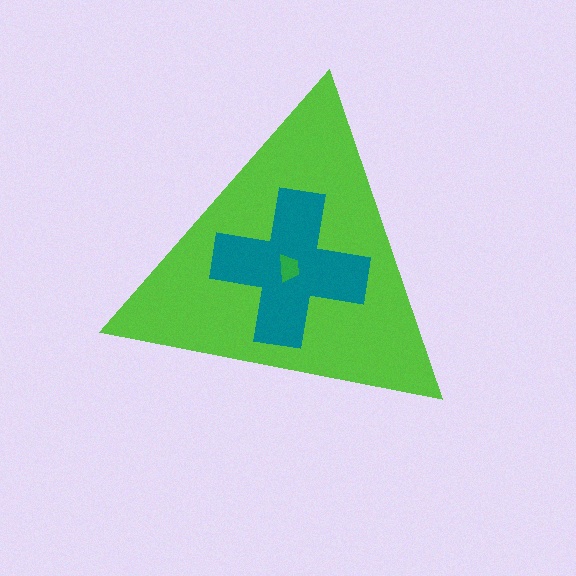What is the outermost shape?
The lime triangle.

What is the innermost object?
The green trapezoid.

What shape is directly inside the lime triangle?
The teal cross.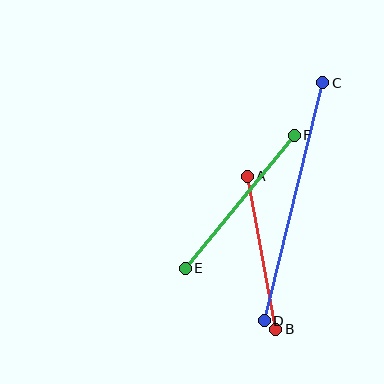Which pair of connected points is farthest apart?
Points C and D are farthest apart.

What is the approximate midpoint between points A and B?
The midpoint is at approximately (262, 253) pixels.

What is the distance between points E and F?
The distance is approximately 172 pixels.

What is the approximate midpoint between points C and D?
The midpoint is at approximately (293, 202) pixels.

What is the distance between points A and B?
The distance is approximately 156 pixels.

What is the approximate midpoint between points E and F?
The midpoint is at approximately (240, 202) pixels.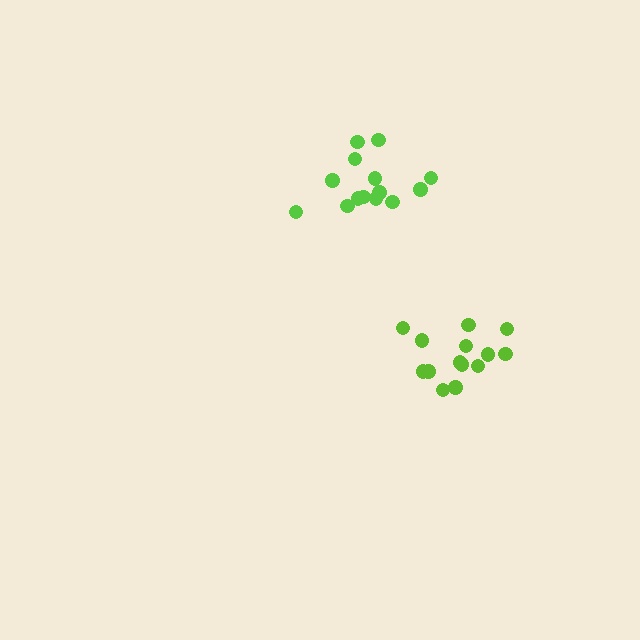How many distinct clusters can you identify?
There are 2 distinct clusters.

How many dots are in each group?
Group 1: 14 dots, Group 2: 14 dots (28 total).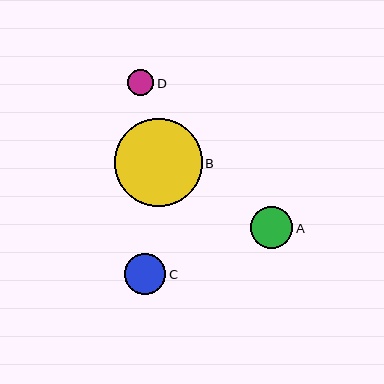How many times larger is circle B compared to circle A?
Circle B is approximately 2.1 times the size of circle A.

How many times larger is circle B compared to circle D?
Circle B is approximately 3.4 times the size of circle D.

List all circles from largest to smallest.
From largest to smallest: B, A, C, D.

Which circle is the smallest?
Circle D is the smallest with a size of approximately 26 pixels.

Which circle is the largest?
Circle B is the largest with a size of approximately 88 pixels.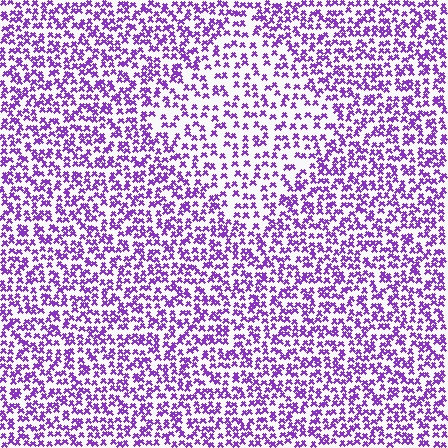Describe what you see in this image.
The image contains small purple elements arranged at two different densities. A diamond-shaped region is visible where the elements are less densely packed than the surrounding area.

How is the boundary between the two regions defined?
The boundary is defined by a change in element density (approximately 1.7x ratio). All elements are the same color, size, and shape.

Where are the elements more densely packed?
The elements are more densely packed outside the diamond boundary.